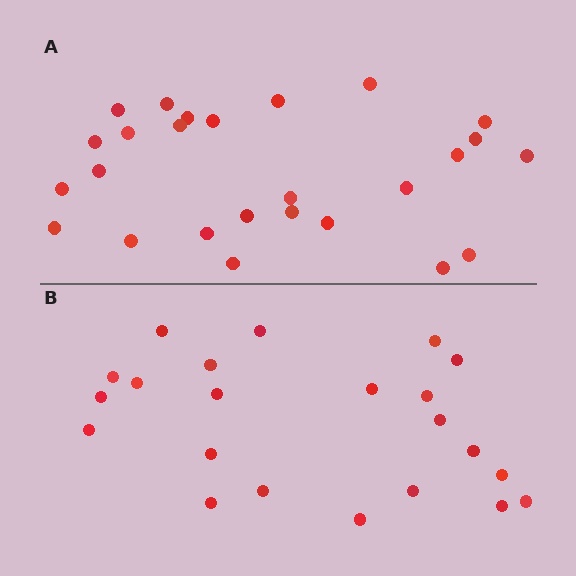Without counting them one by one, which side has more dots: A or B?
Region A (the top region) has more dots.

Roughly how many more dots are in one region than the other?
Region A has about 4 more dots than region B.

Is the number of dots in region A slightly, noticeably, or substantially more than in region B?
Region A has only slightly more — the two regions are fairly close. The ratio is roughly 1.2 to 1.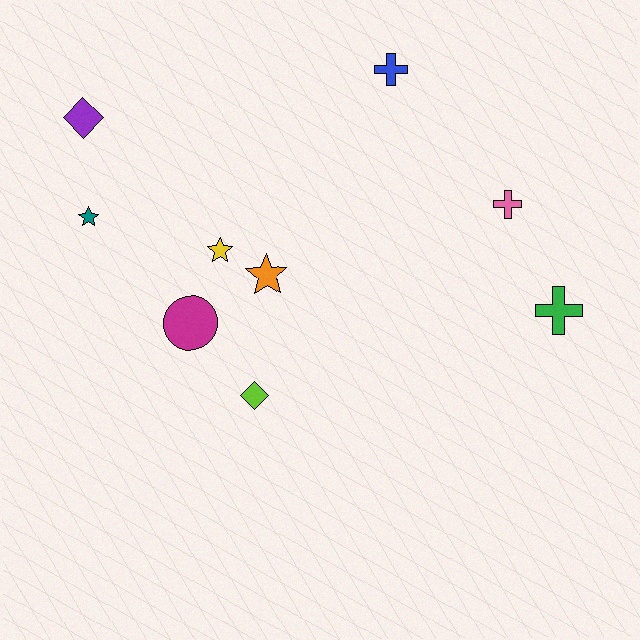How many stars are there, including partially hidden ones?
There are 3 stars.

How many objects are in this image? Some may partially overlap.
There are 9 objects.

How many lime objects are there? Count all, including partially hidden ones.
There is 1 lime object.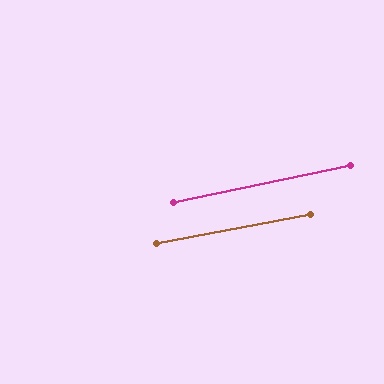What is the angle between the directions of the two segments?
Approximately 1 degree.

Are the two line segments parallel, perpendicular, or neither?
Parallel — their directions differ by only 1.4°.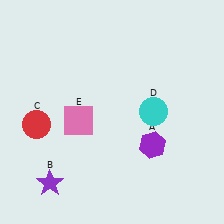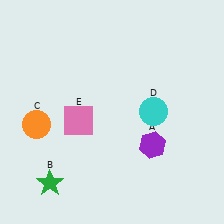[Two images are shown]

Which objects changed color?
B changed from purple to green. C changed from red to orange.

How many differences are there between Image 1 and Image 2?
There are 2 differences between the two images.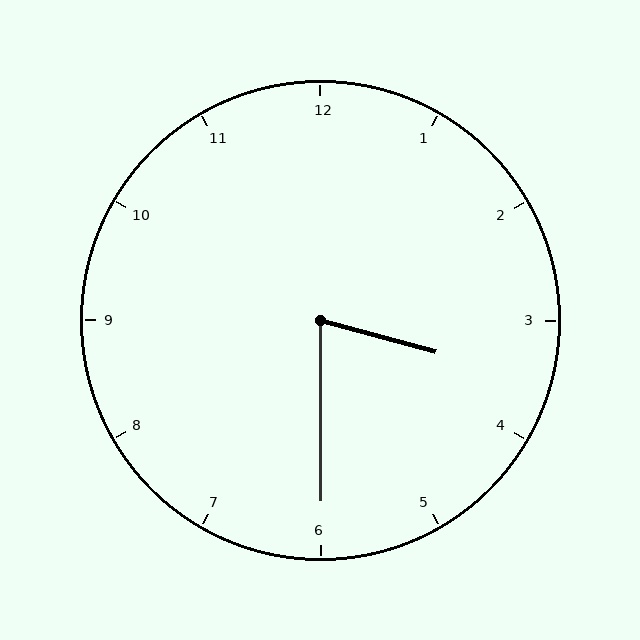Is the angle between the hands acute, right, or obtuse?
It is acute.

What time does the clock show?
3:30.